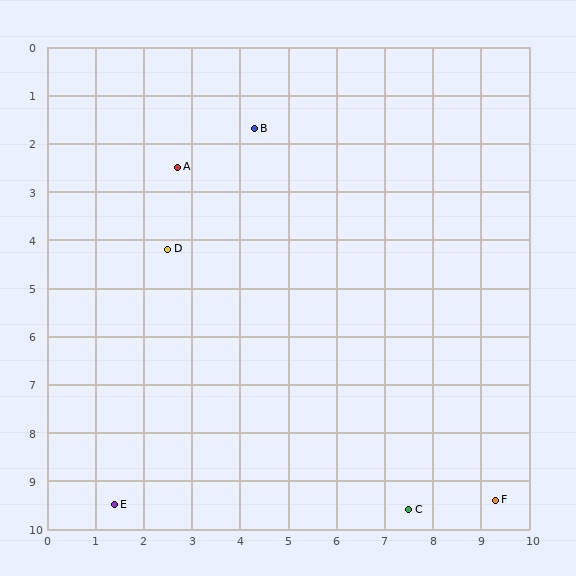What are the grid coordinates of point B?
Point B is at approximately (4.3, 1.7).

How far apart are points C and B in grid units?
Points C and B are about 8.5 grid units apart.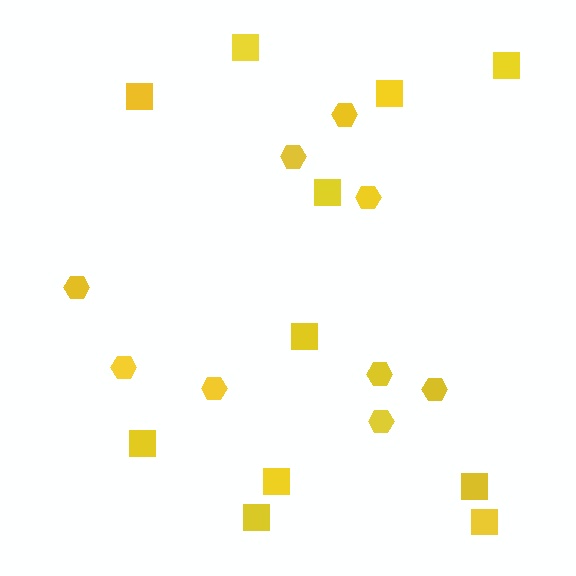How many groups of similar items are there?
There are 2 groups: one group of hexagons (9) and one group of squares (11).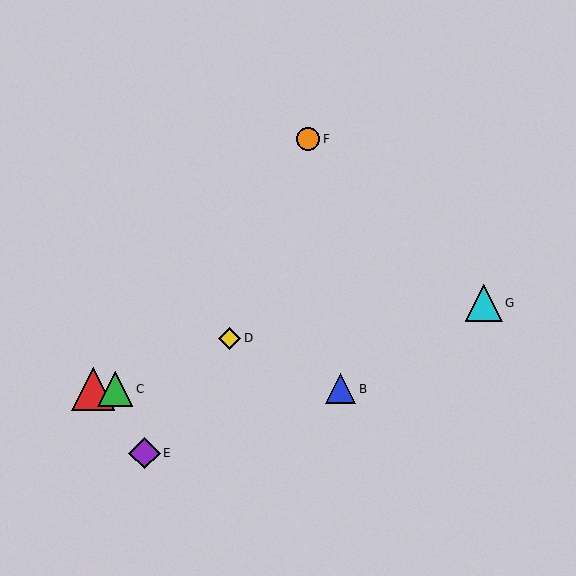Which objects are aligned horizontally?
Objects A, B, C are aligned horizontally.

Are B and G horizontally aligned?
No, B is at y≈389 and G is at y≈303.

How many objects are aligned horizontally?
3 objects (A, B, C) are aligned horizontally.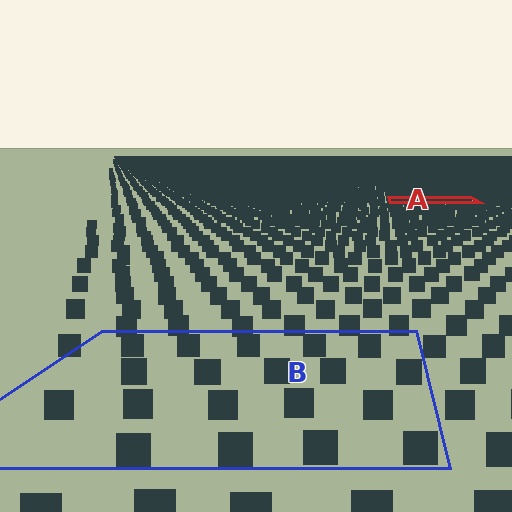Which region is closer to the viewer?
Region B is closer. The texture elements there are larger and more spread out.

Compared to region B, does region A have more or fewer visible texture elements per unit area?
Region A has more texture elements per unit area — they are packed more densely because it is farther away.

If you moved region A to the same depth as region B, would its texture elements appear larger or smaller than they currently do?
They would appear larger. At a closer depth, the same texture elements are projected at a bigger on-screen size.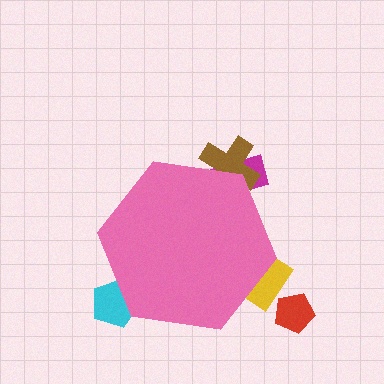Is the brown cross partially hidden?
Yes, the brown cross is partially hidden behind the pink hexagon.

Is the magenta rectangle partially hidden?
Yes, the magenta rectangle is partially hidden behind the pink hexagon.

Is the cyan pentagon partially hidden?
Yes, the cyan pentagon is partially hidden behind the pink hexagon.